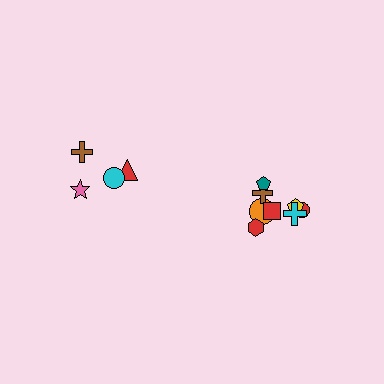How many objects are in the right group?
There are 8 objects.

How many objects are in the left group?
There are 4 objects.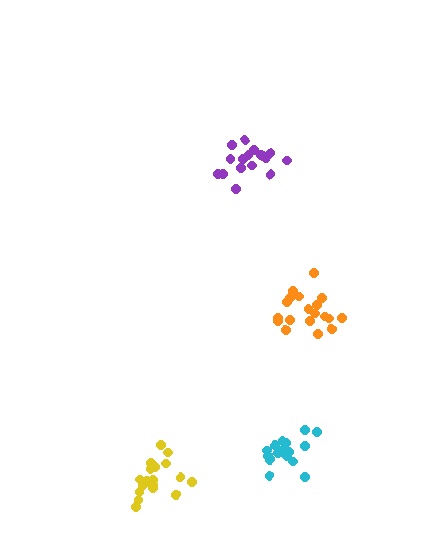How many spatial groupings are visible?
There are 4 spatial groupings.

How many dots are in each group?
Group 1: 19 dots, Group 2: 17 dots, Group 3: 18 dots, Group 4: 18 dots (72 total).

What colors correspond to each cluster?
The clusters are colored: orange, purple, cyan, yellow.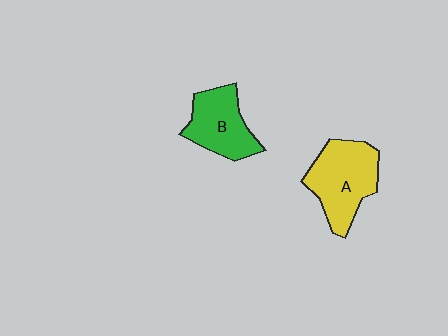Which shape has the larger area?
Shape A (yellow).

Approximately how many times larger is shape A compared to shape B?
Approximately 1.3 times.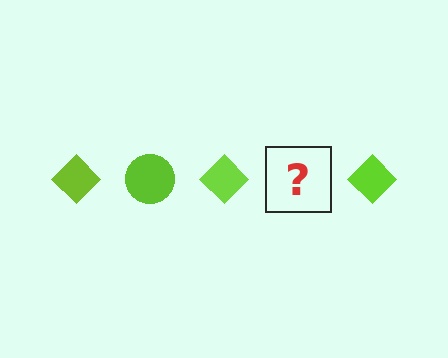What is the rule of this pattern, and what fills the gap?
The rule is that the pattern cycles through diamond, circle shapes in lime. The gap should be filled with a lime circle.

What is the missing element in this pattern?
The missing element is a lime circle.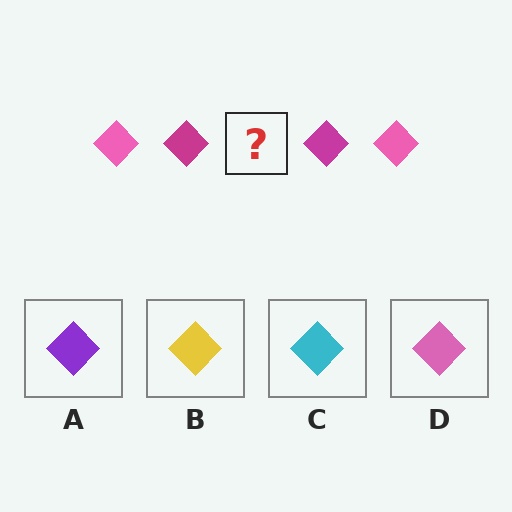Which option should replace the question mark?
Option D.